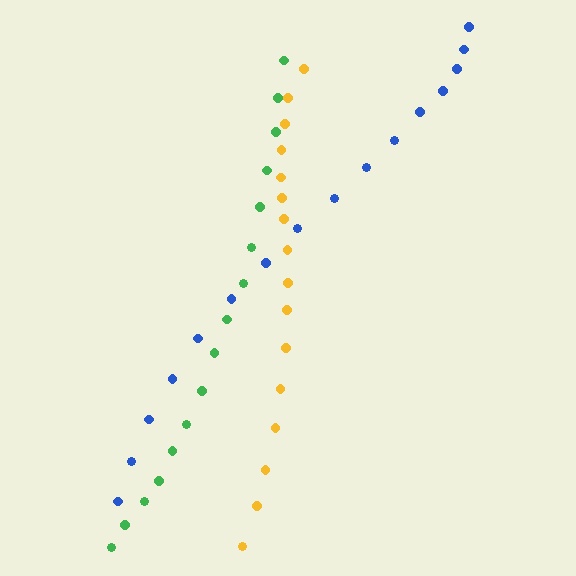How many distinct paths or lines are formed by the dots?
There are 3 distinct paths.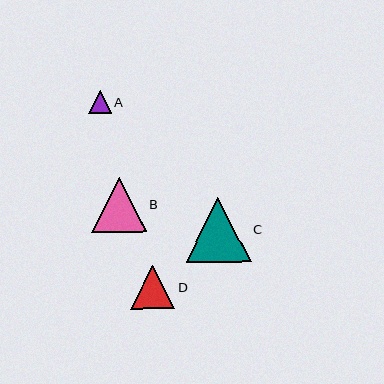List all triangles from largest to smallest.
From largest to smallest: C, B, D, A.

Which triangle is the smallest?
Triangle A is the smallest with a size of approximately 23 pixels.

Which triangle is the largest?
Triangle C is the largest with a size of approximately 65 pixels.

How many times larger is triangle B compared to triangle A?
Triangle B is approximately 2.4 times the size of triangle A.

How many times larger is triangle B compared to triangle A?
Triangle B is approximately 2.4 times the size of triangle A.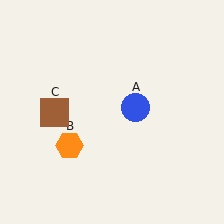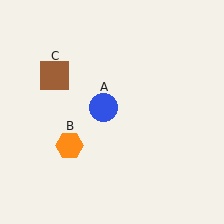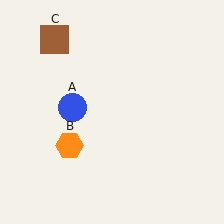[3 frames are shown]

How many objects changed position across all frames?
2 objects changed position: blue circle (object A), brown square (object C).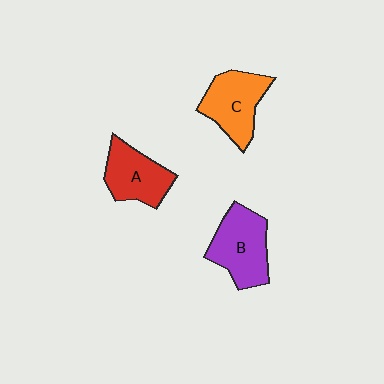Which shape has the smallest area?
Shape A (red).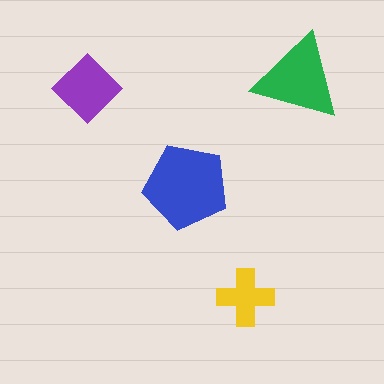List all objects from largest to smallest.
The blue pentagon, the green triangle, the purple diamond, the yellow cross.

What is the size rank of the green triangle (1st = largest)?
2nd.